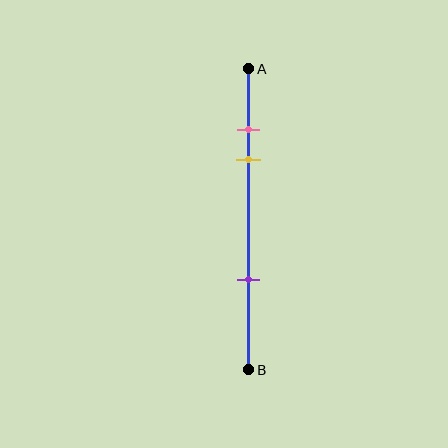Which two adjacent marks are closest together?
The pink and yellow marks are the closest adjacent pair.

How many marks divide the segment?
There are 3 marks dividing the segment.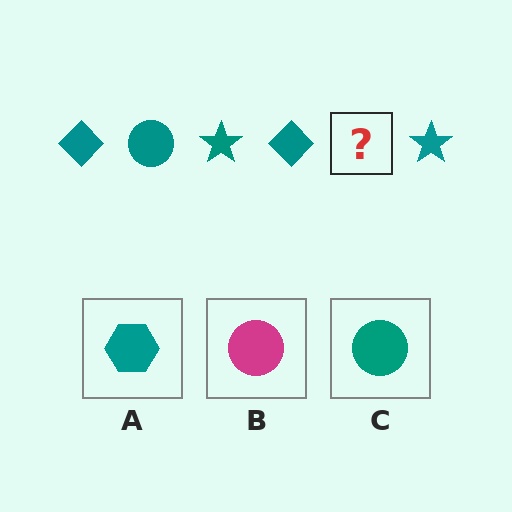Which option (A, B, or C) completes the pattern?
C.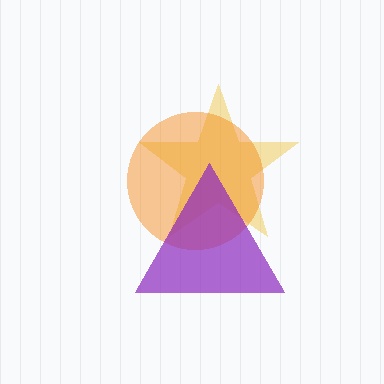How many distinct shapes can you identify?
There are 3 distinct shapes: a yellow star, an orange circle, a purple triangle.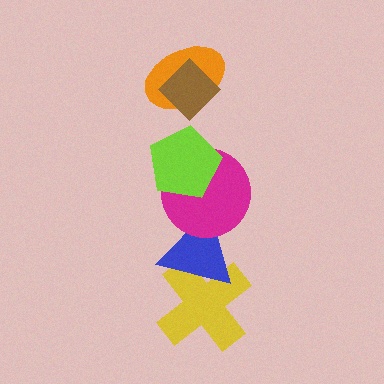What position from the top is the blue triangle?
The blue triangle is 5th from the top.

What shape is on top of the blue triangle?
The magenta circle is on top of the blue triangle.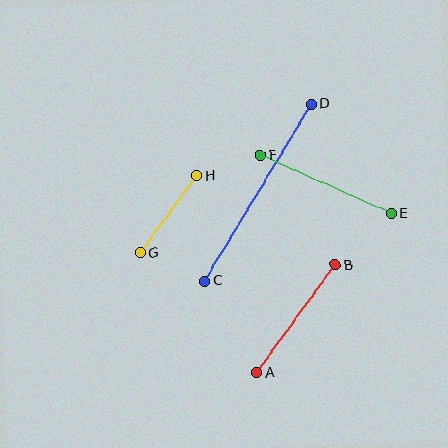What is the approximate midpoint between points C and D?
The midpoint is at approximately (258, 192) pixels.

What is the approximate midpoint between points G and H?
The midpoint is at approximately (169, 214) pixels.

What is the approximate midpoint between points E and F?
The midpoint is at approximately (326, 184) pixels.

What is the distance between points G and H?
The distance is approximately 96 pixels.